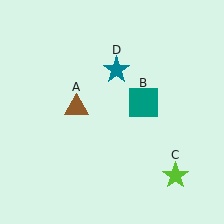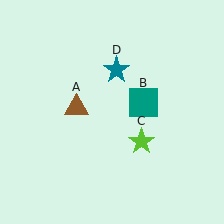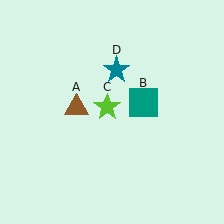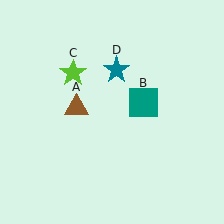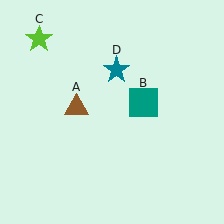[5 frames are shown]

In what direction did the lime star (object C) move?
The lime star (object C) moved up and to the left.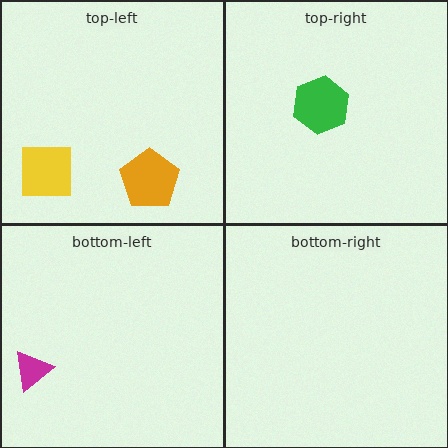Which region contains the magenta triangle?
The bottom-left region.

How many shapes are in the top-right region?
1.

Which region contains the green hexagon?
The top-right region.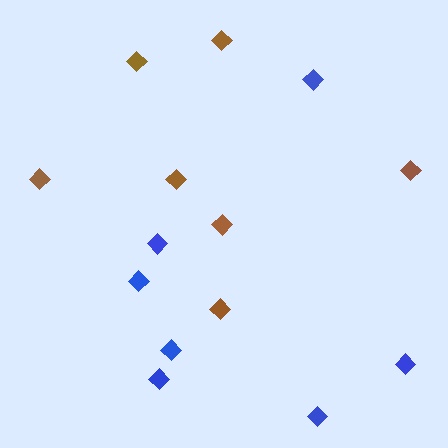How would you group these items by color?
There are 2 groups: one group of brown diamonds (7) and one group of blue diamonds (7).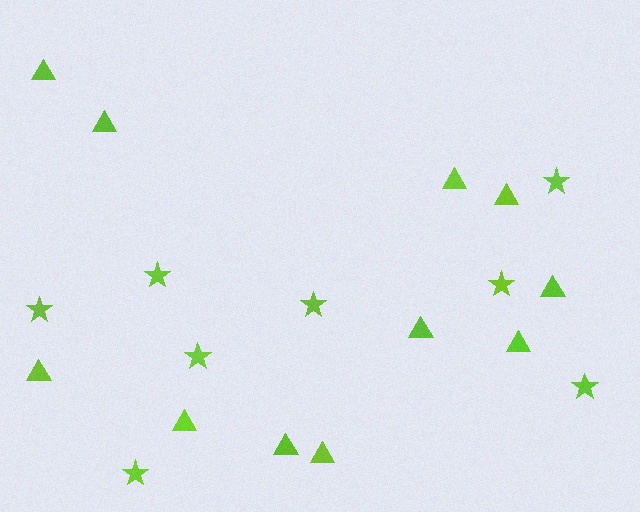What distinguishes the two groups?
There are 2 groups: one group of triangles (11) and one group of stars (8).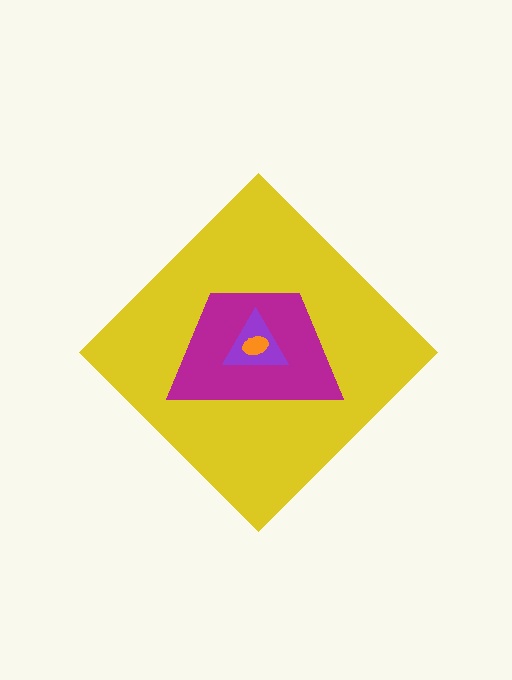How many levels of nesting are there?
4.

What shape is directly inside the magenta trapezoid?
The purple triangle.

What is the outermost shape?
The yellow diamond.